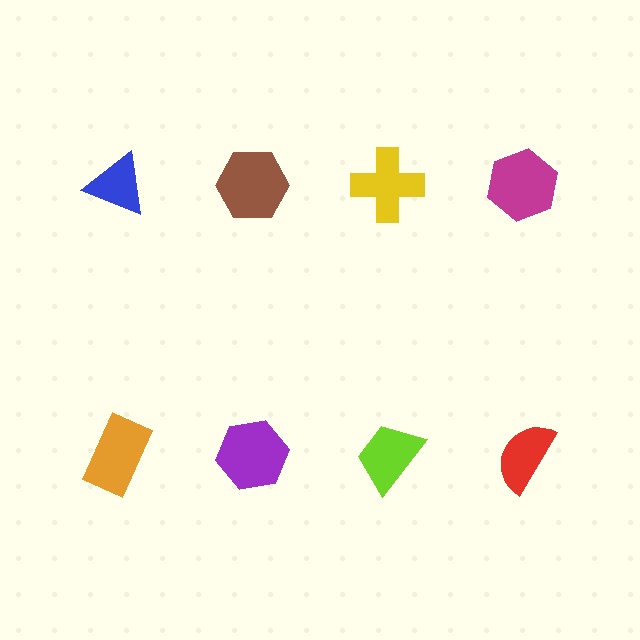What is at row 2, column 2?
A purple hexagon.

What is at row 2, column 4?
A red semicircle.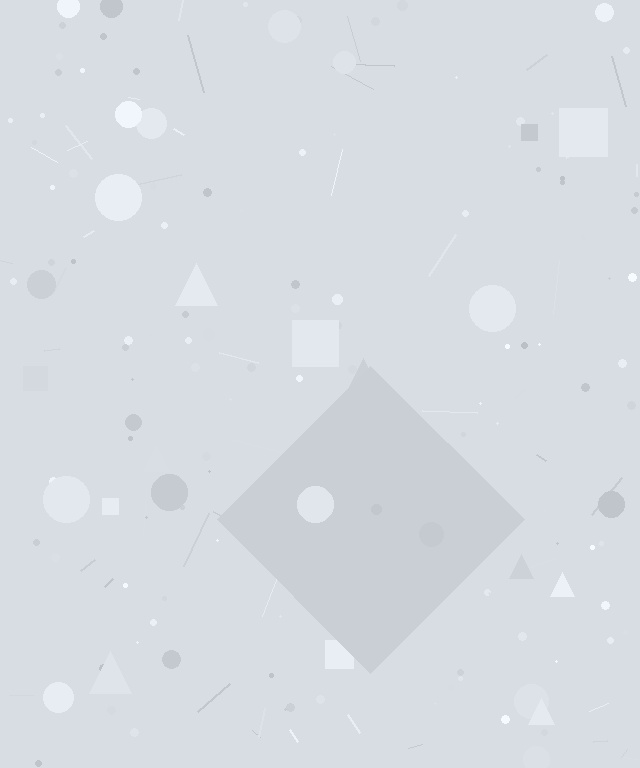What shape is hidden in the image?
A diamond is hidden in the image.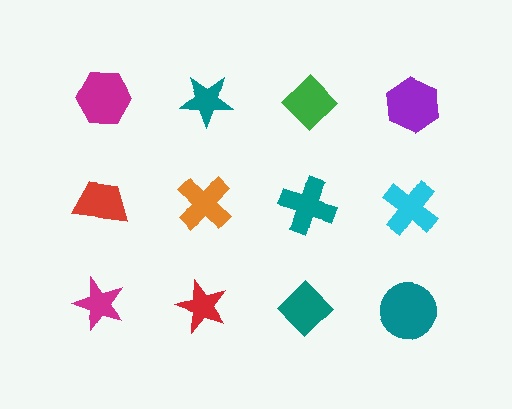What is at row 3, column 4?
A teal circle.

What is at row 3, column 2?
A red star.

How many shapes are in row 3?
4 shapes.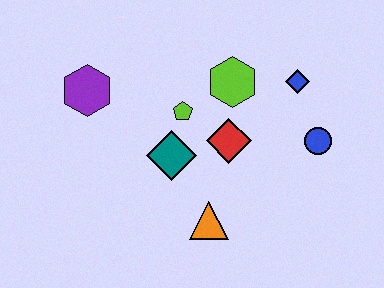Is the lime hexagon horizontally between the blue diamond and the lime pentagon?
Yes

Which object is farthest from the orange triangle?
The purple hexagon is farthest from the orange triangle.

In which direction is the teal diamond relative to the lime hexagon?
The teal diamond is below the lime hexagon.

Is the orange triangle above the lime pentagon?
No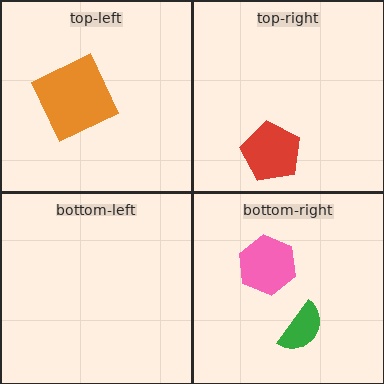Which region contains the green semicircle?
The bottom-right region.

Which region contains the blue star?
The top-left region.